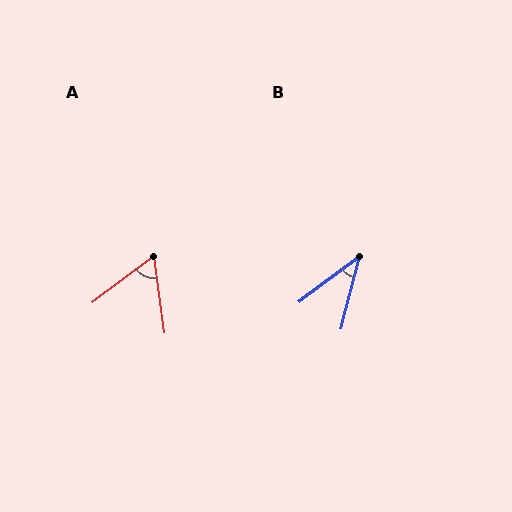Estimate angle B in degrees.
Approximately 39 degrees.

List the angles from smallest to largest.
B (39°), A (61°).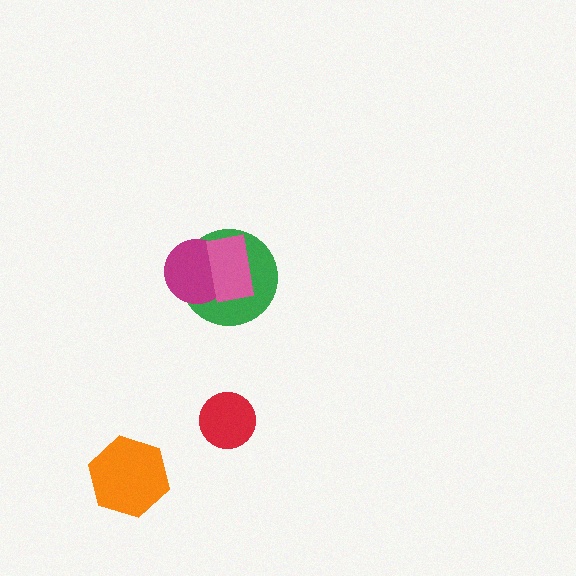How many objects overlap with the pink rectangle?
2 objects overlap with the pink rectangle.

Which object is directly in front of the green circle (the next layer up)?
The magenta circle is directly in front of the green circle.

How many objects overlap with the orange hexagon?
0 objects overlap with the orange hexagon.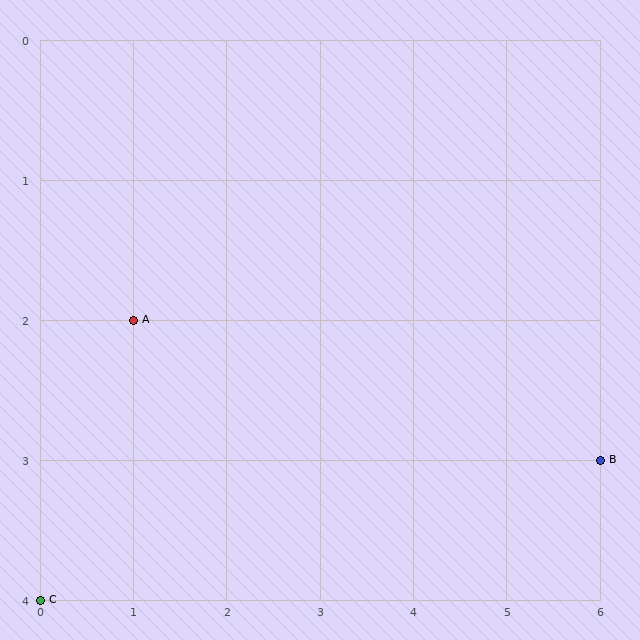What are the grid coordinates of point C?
Point C is at grid coordinates (0, 4).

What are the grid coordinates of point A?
Point A is at grid coordinates (1, 2).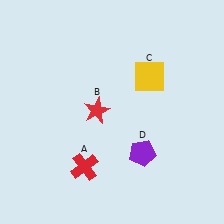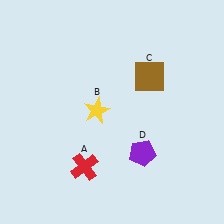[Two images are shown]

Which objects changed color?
B changed from red to yellow. C changed from yellow to brown.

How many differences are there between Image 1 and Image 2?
There are 2 differences between the two images.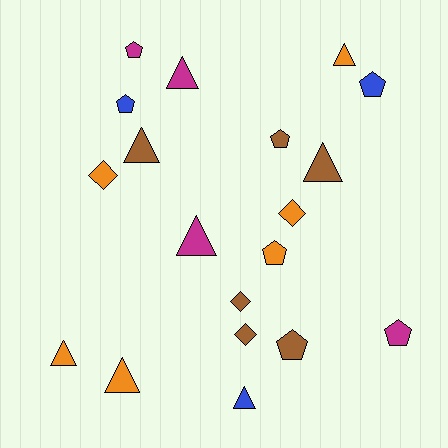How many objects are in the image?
There are 19 objects.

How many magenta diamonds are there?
There are no magenta diamonds.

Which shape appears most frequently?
Triangle, with 8 objects.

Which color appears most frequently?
Brown, with 6 objects.